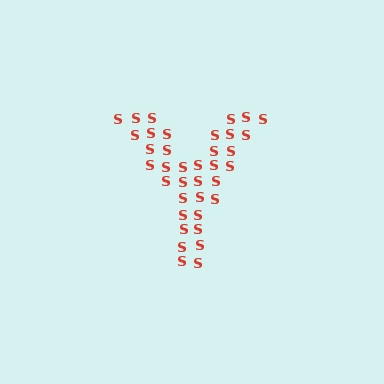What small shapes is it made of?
It is made of small letter S's.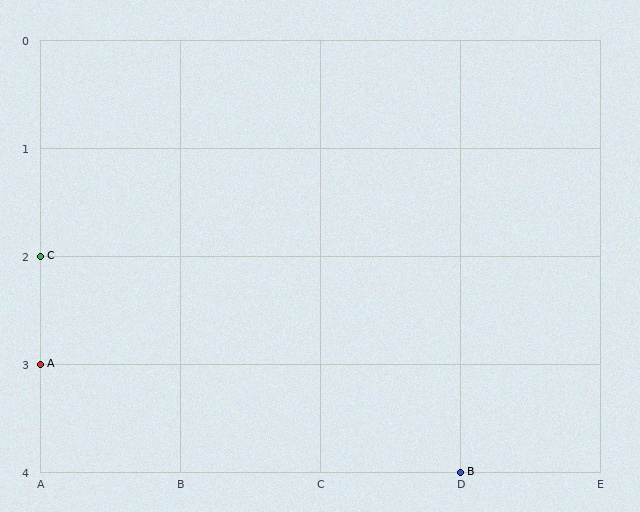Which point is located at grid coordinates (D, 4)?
Point B is at (D, 4).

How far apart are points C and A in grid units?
Points C and A are 1 row apart.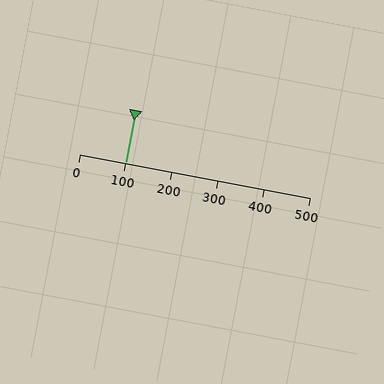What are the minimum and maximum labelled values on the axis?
The axis runs from 0 to 500.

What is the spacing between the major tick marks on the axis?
The major ticks are spaced 100 apart.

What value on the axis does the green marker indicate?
The marker indicates approximately 100.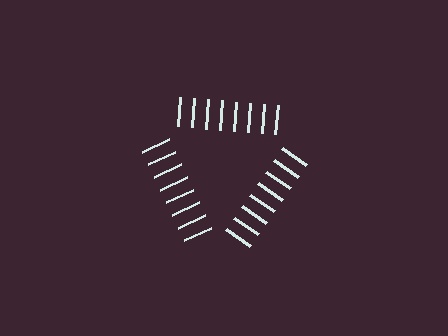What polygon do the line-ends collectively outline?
An illusory triangle — the line segments terminate on its edges but no continuous stroke is drawn.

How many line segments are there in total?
24 — 8 along each of the 3 edges.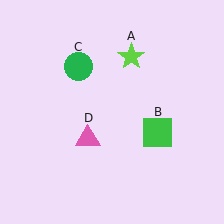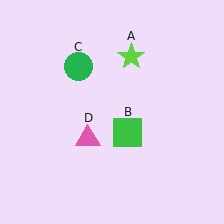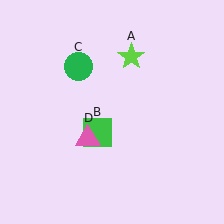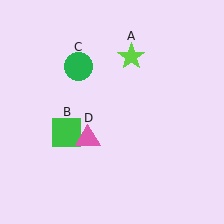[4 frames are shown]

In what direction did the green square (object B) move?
The green square (object B) moved left.